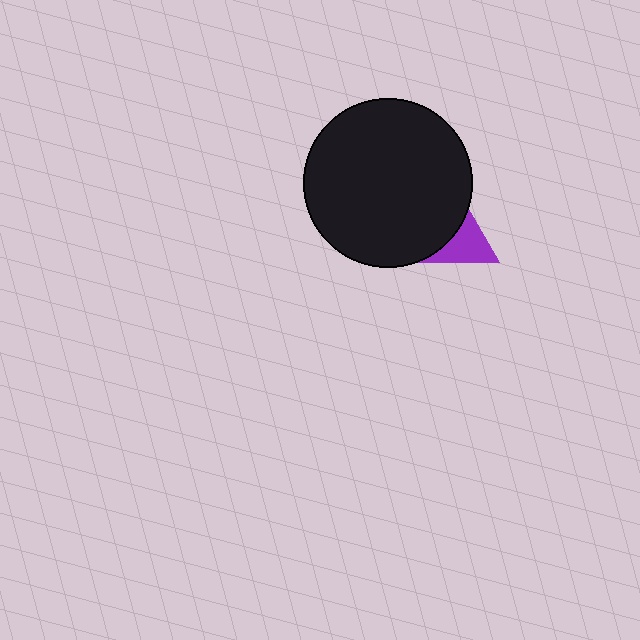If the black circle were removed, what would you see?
You would see the complete purple triangle.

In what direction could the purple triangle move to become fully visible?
The purple triangle could move right. That would shift it out from behind the black circle entirely.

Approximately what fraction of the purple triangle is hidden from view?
Roughly 66% of the purple triangle is hidden behind the black circle.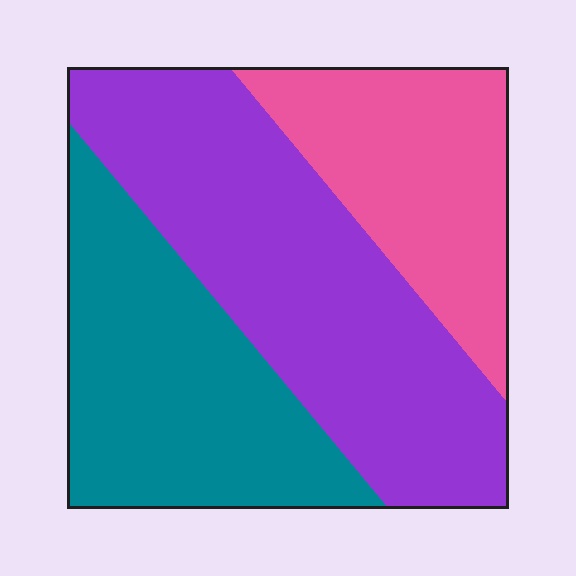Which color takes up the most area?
Purple, at roughly 45%.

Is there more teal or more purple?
Purple.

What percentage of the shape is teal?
Teal covers roughly 30% of the shape.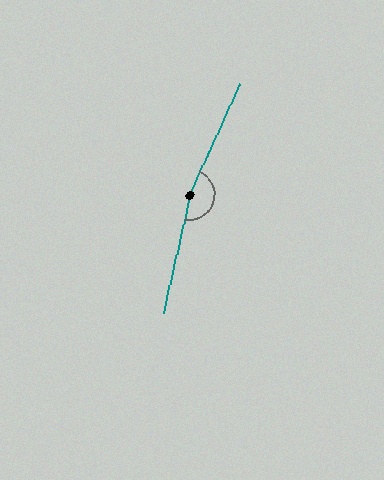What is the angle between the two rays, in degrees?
Approximately 168 degrees.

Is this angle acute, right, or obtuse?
It is obtuse.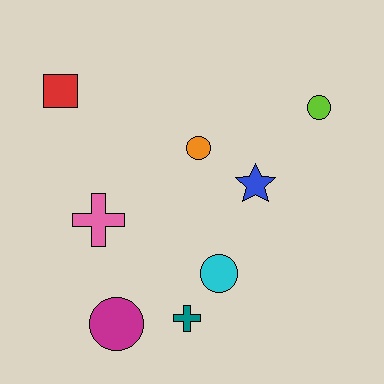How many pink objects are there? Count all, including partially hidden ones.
There is 1 pink object.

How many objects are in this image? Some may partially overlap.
There are 8 objects.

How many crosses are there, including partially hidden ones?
There are 2 crosses.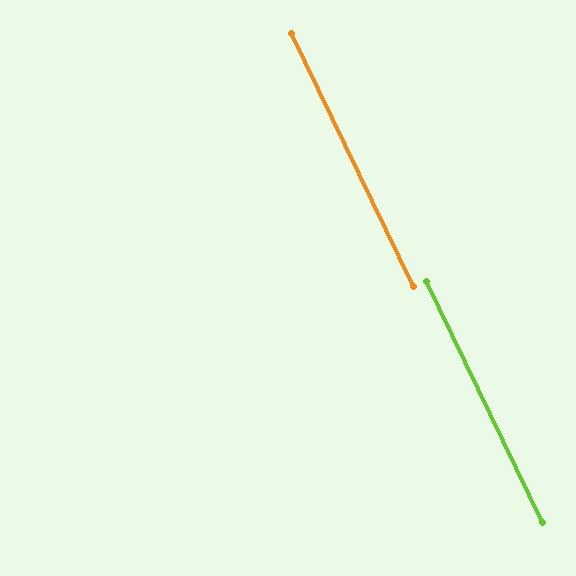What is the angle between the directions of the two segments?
Approximately 0 degrees.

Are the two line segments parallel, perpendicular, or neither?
Parallel — their directions differ by only 0.2°.